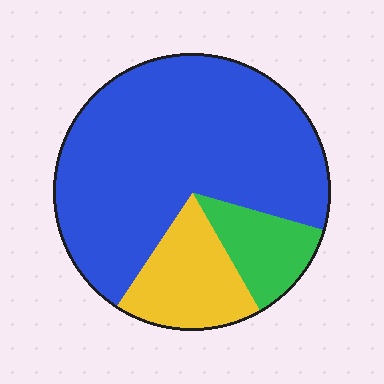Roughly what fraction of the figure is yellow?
Yellow covers 17% of the figure.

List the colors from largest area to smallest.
From largest to smallest: blue, yellow, green.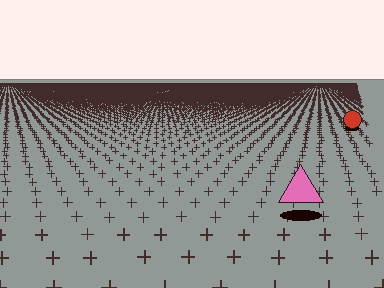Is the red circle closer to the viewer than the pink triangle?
No. The pink triangle is closer — you can tell from the texture gradient: the ground texture is coarser near it.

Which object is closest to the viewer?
The pink triangle is closest. The texture marks near it are larger and more spread out.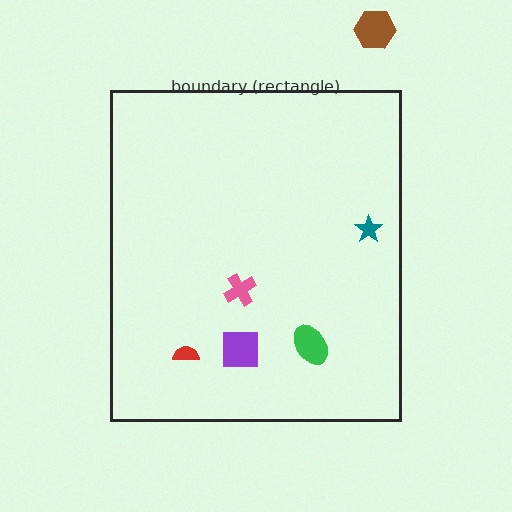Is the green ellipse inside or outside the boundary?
Inside.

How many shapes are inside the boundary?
5 inside, 1 outside.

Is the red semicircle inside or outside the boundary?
Inside.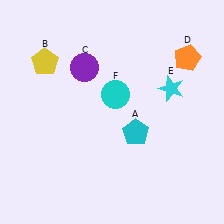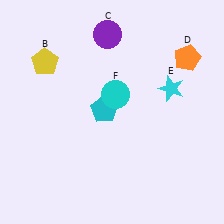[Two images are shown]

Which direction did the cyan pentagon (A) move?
The cyan pentagon (A) moved left.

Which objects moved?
The objects that moved are: the cyan pentagon (A), the purple circle (C).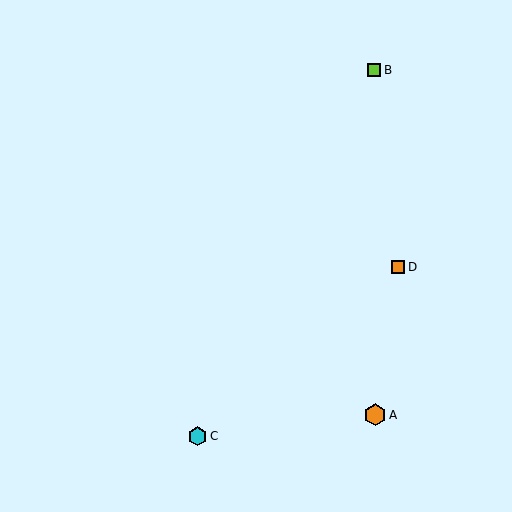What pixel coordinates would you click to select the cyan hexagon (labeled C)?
Click at (198, 436) to select the cyan hexagon C.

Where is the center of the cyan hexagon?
The center of the cyan hexagon is at (198, 436).